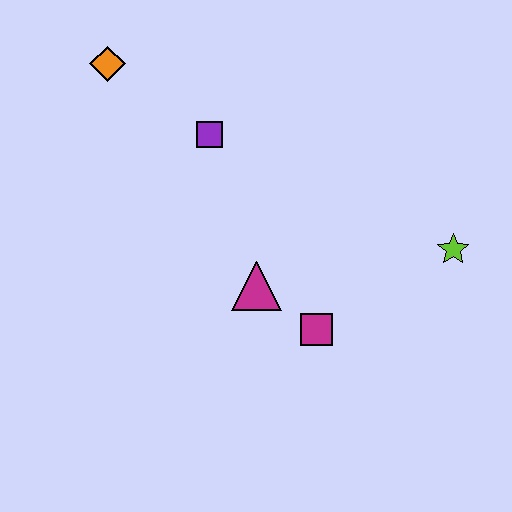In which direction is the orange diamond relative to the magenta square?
The orange diamond is above the magenta square.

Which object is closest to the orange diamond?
The purple square is closest to the orange diamond.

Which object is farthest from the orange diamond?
The lime star is farthest from the orange diamond.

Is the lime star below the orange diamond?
Yes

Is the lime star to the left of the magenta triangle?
No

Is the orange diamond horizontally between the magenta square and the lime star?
No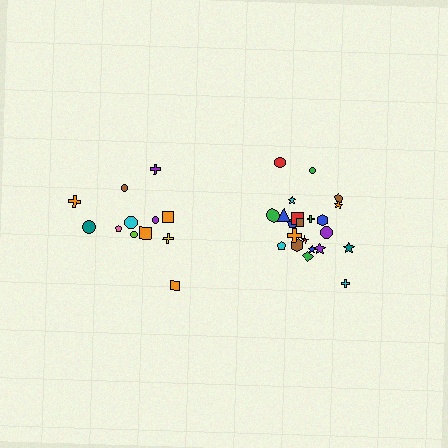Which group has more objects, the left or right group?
The right group.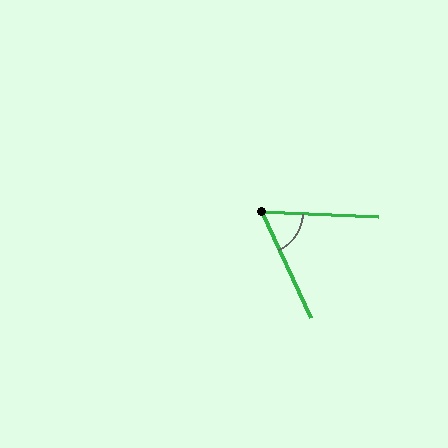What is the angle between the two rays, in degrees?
Approximately 63 degrees.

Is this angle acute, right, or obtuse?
It is acute.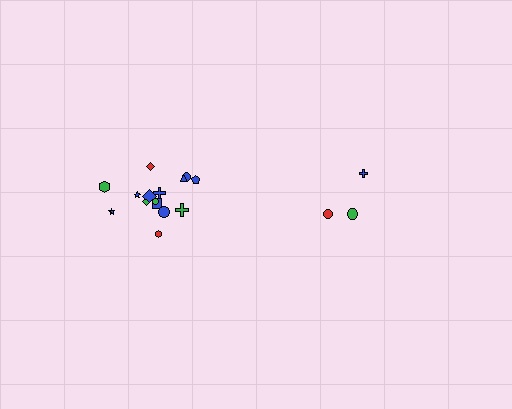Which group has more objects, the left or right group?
The left group.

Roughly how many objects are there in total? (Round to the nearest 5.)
Roughly 20 objects in total.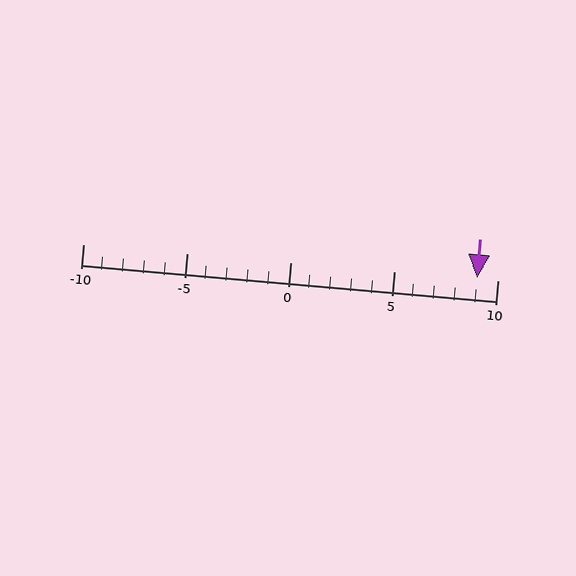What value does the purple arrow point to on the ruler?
The purple arrow points to approximately 9.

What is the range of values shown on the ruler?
The ruler shows values from -10 to 10.